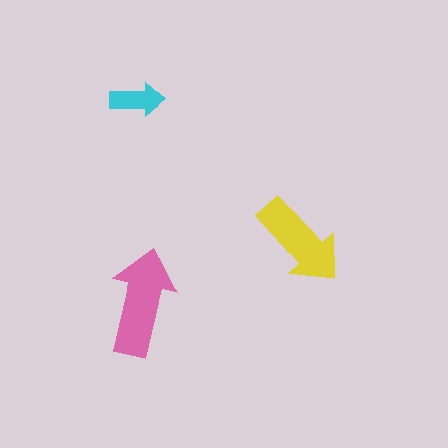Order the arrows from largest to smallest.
the pink one, the yellow one, the cyan one.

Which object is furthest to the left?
The cyan arrow is leftmost.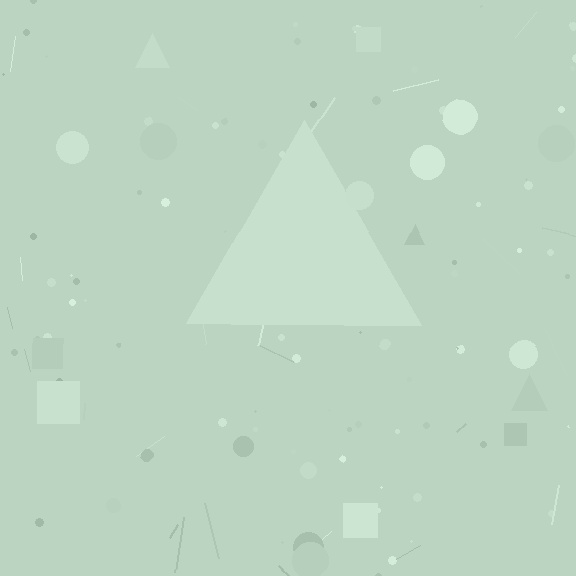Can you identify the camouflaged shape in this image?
The camouflaged shape is a triangle.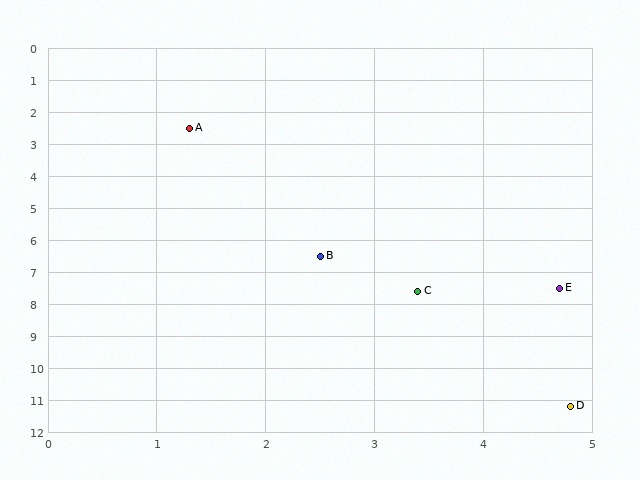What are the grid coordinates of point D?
Point D is at approximately (4.8, 11.2).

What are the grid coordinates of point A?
Point A is at approximately (1.3, 2.5).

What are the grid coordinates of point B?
Point B is at approximately (2.5, 6.5).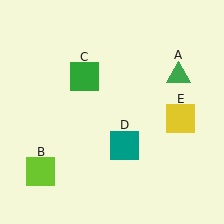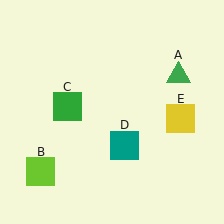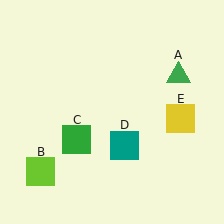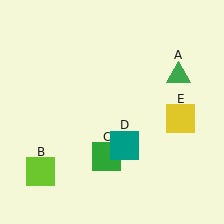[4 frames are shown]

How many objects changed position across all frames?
1 object changed position: green square (object C).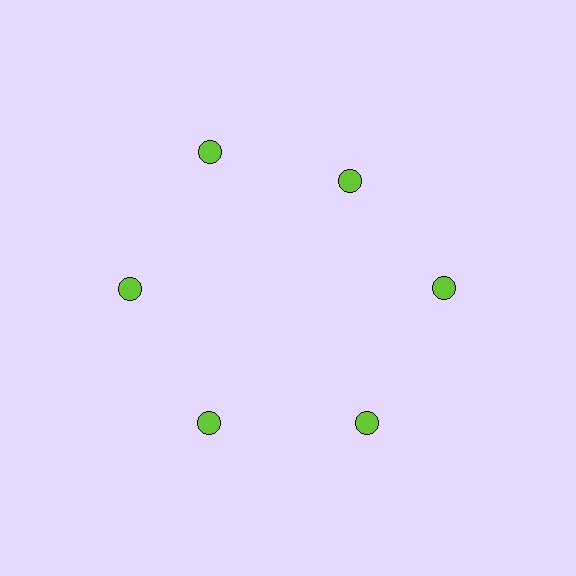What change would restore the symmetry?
The symmetry would be restored by moving it outward, back onto the ring so that all 6 circles sit at equal angles and equal distance from the center.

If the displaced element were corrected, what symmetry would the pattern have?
It would have 6-fold rotational symmetry — the pattern would map onto itself every 60 degrees.